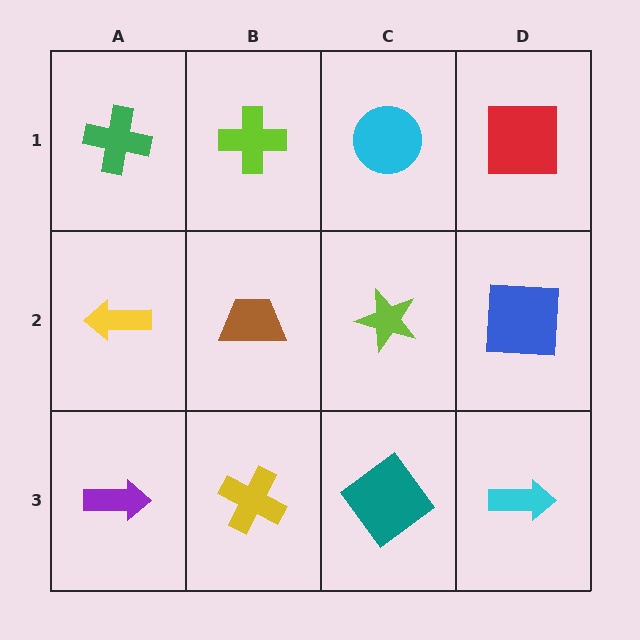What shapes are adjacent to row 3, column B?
A brown trapezoid (row 2, column B), a purple arrow (row 3, column A), a teal diamond (row 3, column C).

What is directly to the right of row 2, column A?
A brown trapezoid.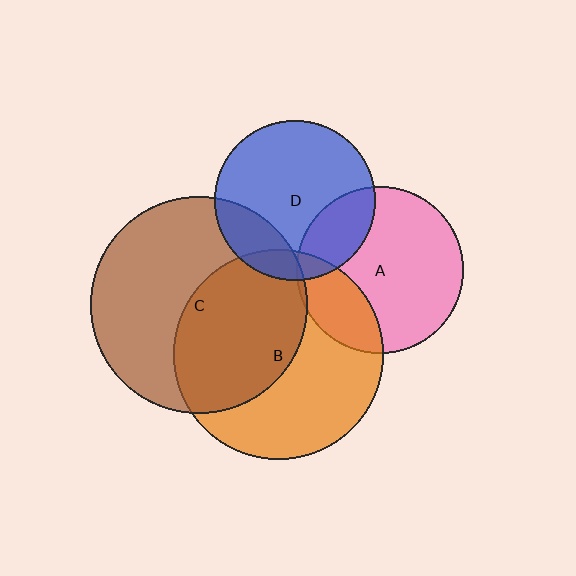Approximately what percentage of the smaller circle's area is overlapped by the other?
Approximately 20%.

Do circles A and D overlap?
Yes.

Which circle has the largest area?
Circle C (brown).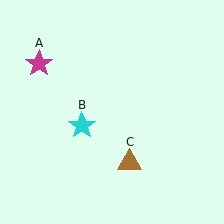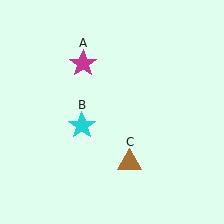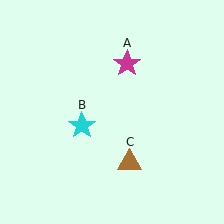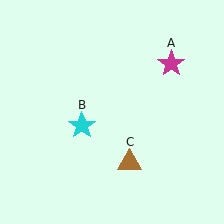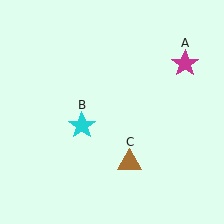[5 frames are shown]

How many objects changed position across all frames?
1 object changed position: magenta star (object A).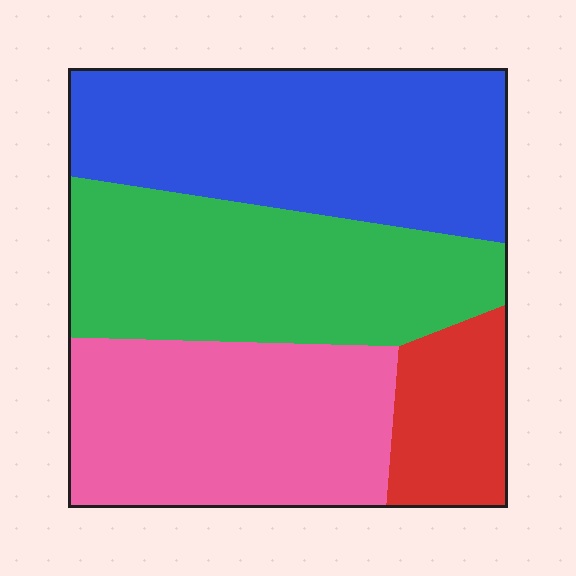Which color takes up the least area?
Red, at roughly 10%.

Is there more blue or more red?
Blue.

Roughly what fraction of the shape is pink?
Pink covers around 30% of the shape.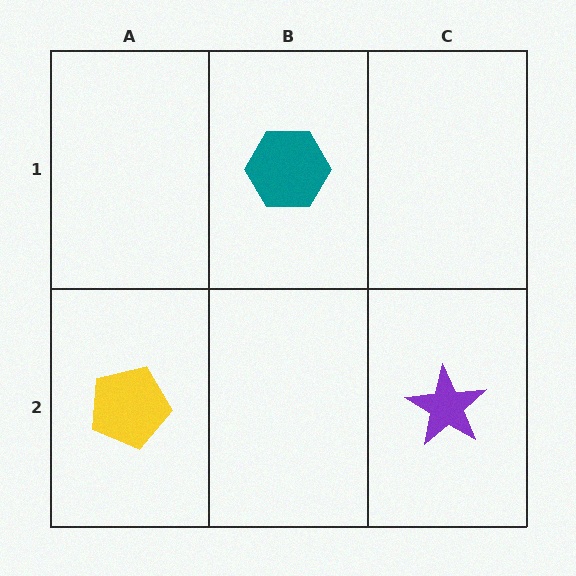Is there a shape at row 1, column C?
No, that cell is empty.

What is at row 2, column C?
A purple star.